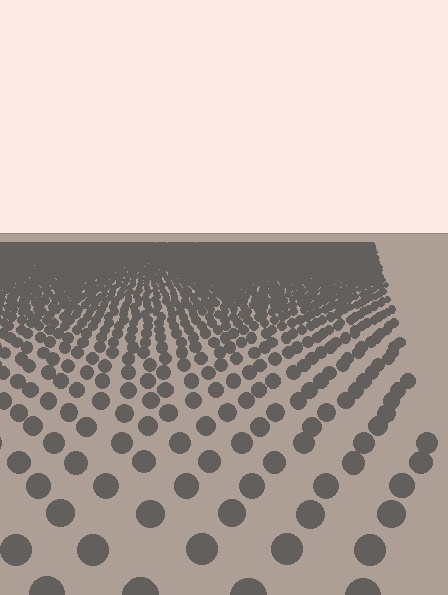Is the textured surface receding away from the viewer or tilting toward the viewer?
The surface is receding away from the viewer. Texture elements get smaller and denser toward the top.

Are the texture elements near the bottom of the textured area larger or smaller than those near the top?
Larger. Near the bottom, elements are closer to the viewer and appear at a bigger on-screen size.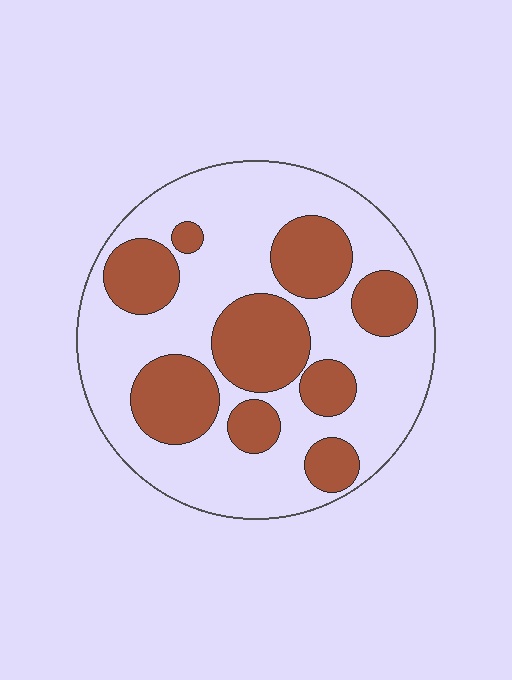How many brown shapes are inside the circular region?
9.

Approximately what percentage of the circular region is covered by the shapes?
Approximately 35%.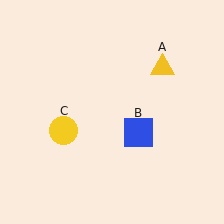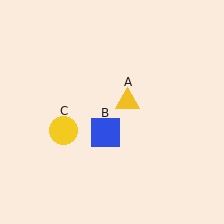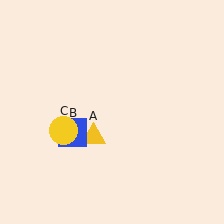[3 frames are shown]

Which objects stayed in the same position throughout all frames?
Yellow circle (object C) remained stationary.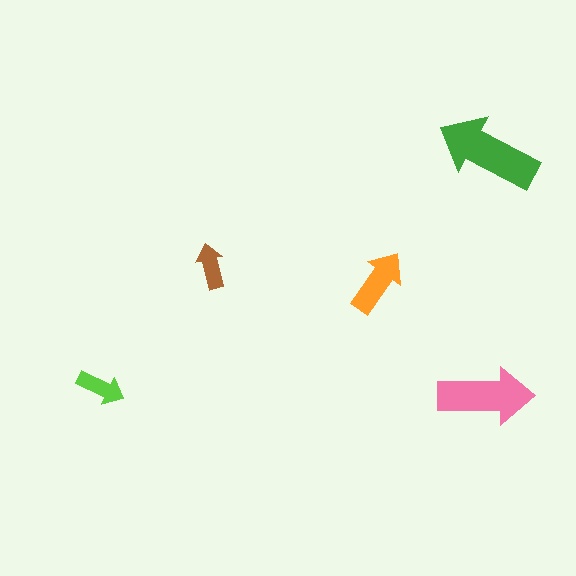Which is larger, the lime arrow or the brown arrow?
The lime one.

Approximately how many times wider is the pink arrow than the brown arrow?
About 2 times wider.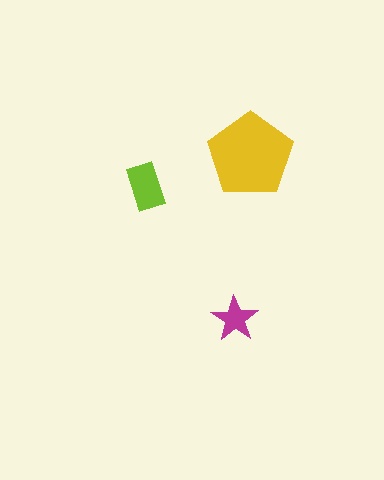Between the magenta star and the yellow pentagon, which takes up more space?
The yellow pentagon.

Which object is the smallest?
The magenta star.